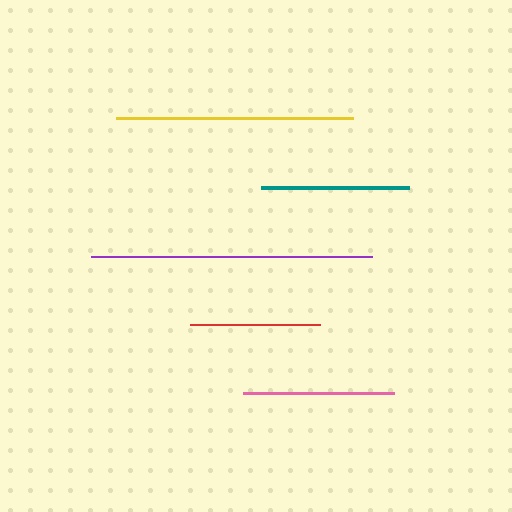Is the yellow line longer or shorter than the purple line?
The purple line is longer than the yellow line.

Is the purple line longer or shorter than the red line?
The purple line is longer than the red line.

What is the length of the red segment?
The red segment is approximately 129 pixels long.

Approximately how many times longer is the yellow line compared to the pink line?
The yellow line is approximately 1.6 times the length of the pink line.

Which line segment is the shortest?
The red line is the shortest at approximately 129 pixels.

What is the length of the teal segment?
The teal segment is approximately 148 pixels long.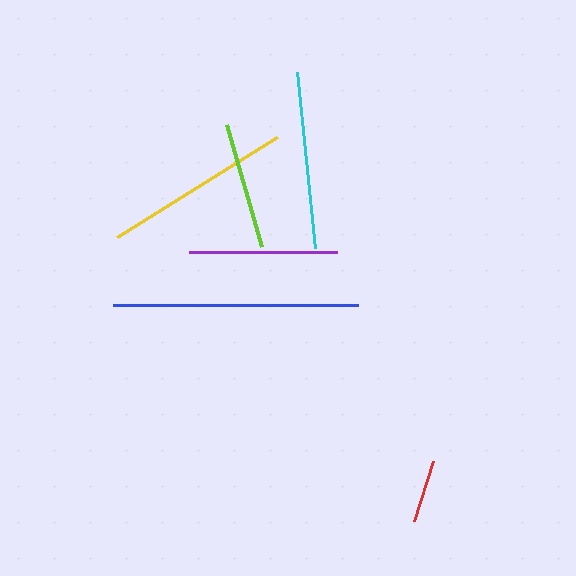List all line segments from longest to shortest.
From longest to shortest: blue, yellow, cyan, purple, lime, red.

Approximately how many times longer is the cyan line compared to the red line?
The cyan line is approximately 2.8 times the length of the red line.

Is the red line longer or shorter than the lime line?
The lime line is longer than the red line.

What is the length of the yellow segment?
The yellow segment is approximately 190 pixels long.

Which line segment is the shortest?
The red line is the shortest at approximately 63 pixels.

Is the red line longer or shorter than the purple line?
The purple line is longer than the red line.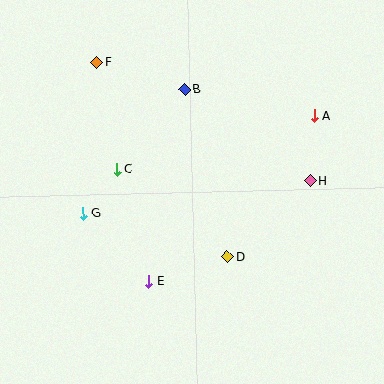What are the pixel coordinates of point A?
Point A is at (314, 116).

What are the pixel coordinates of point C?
Point C is at (116, 169).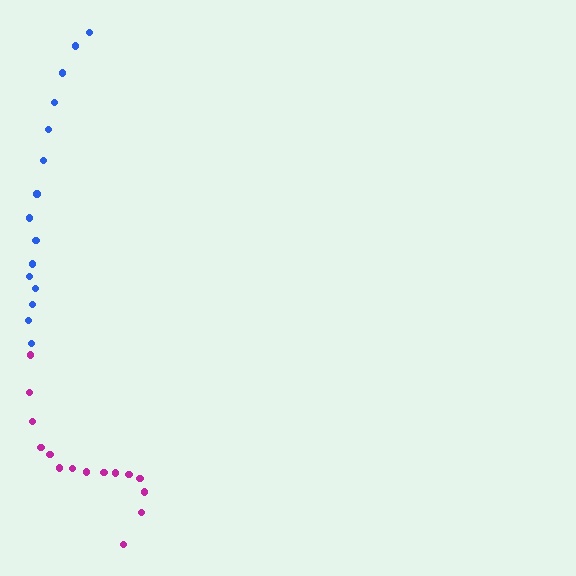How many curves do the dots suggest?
There are 2 distinct paths.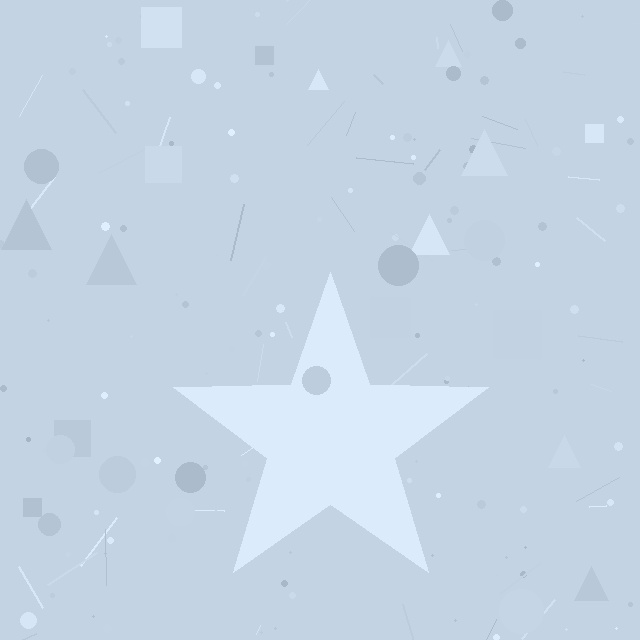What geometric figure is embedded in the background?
A star is embedded in the background.